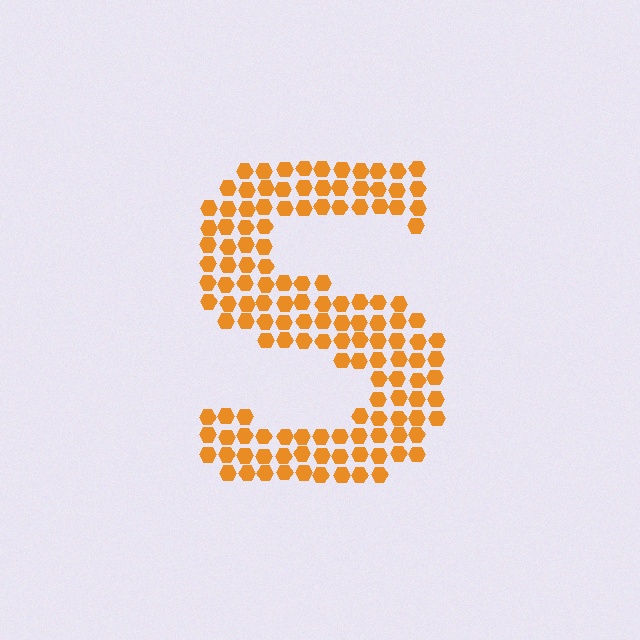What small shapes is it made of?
It is made of small hexagons.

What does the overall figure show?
The overall figure shows the letter S.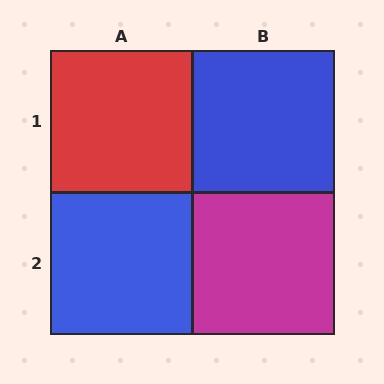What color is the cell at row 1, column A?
Red.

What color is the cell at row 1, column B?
Blue.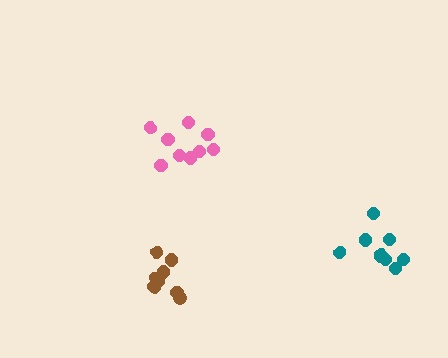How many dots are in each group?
Group 1: 9 dots, Group 2: 9 dots, Group 3: 8 dots (26 total).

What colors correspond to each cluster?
The clusters are colored: pink, teal, brown.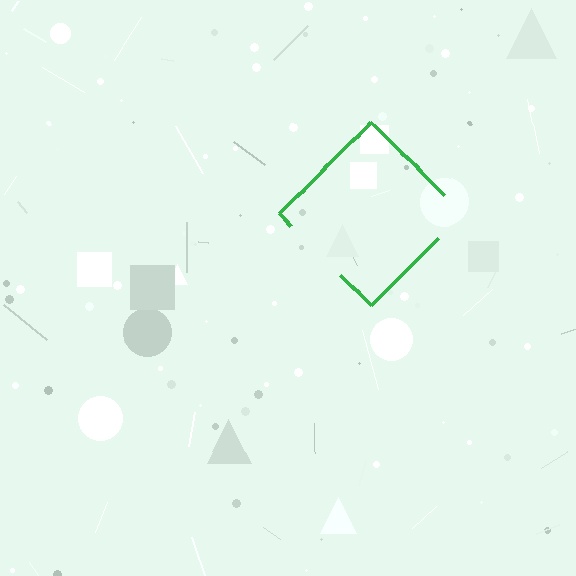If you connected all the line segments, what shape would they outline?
They would outline a diamond.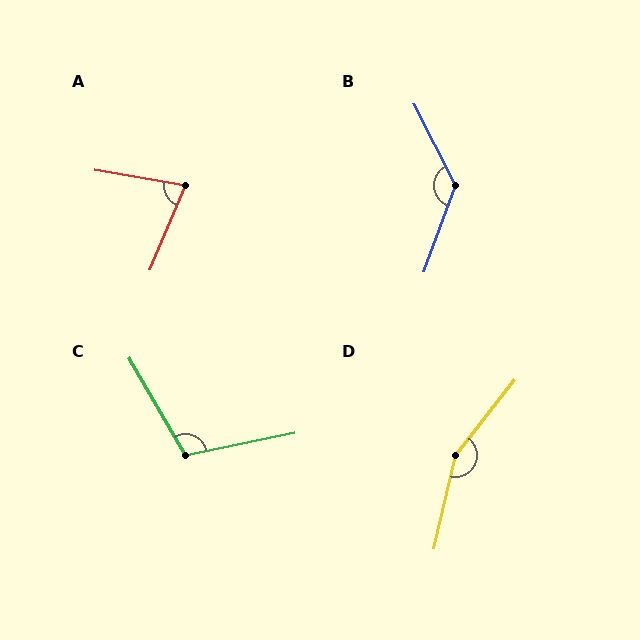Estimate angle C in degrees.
Approximately 108 degrees.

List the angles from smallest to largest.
A (77°), C (108°), B (133°), D (155°).